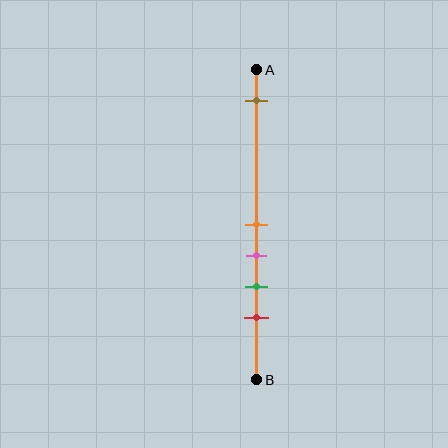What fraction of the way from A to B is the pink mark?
The pink mark is approximately 60% (0.6) of the way from A to B.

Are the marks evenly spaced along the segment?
No, the marks are not evenly spaced.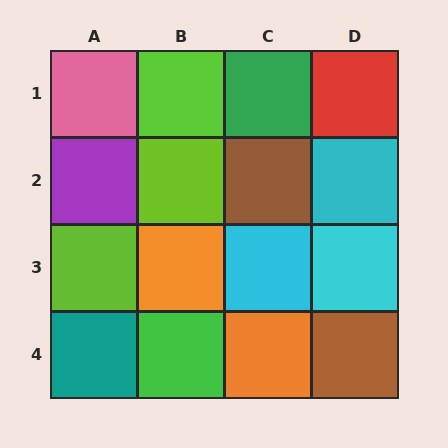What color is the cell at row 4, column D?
Brown.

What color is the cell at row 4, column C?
Orange.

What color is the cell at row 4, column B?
Green.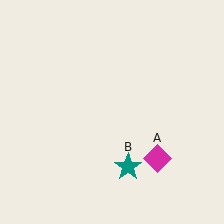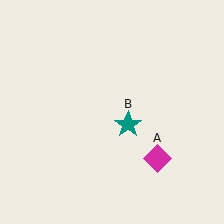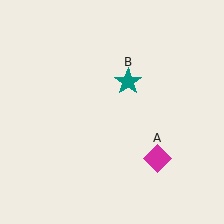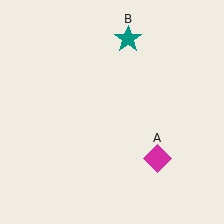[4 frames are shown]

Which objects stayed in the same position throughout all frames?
Magenta diamond (object A) remained stationary.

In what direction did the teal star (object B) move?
The teal star (object B) moved up.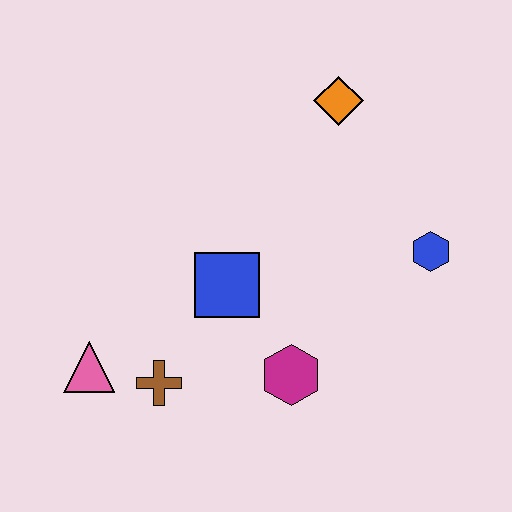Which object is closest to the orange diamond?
The blue hexagon is closest to the orange diamond.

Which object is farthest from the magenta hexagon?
The orange diamond is farthest from the magenta hexagon.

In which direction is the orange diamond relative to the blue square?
The orange diamond is above the blue square.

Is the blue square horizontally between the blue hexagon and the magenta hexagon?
No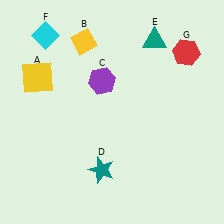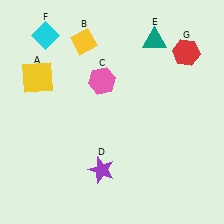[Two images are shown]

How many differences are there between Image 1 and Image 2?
There are 2 differences between the two images.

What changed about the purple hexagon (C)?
In Image 1, C is purple. In Image 2, it changed to pink.